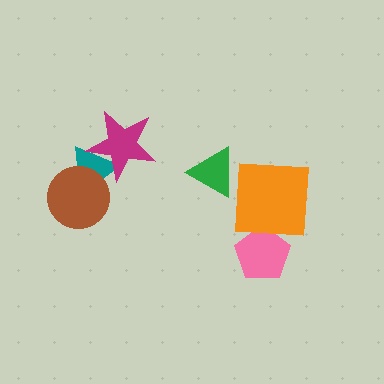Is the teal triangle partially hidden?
Yes, it is partially covered by another shape.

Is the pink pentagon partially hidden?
Yes, it is partially covered by another shape.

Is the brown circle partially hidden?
No, no other shape covers it.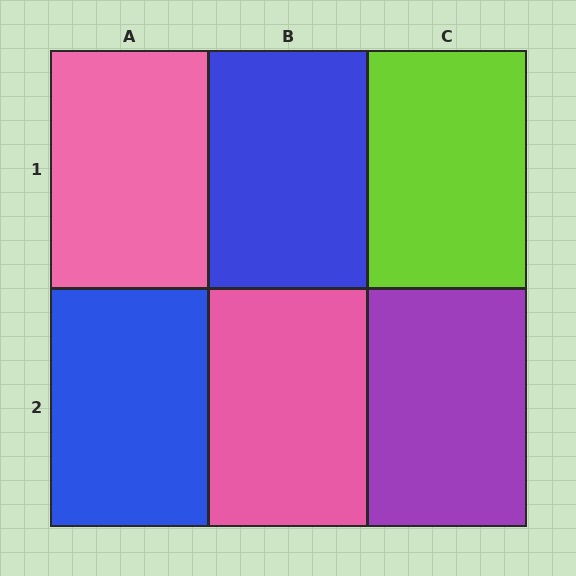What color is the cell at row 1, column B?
Blue.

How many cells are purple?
1 cell is purple.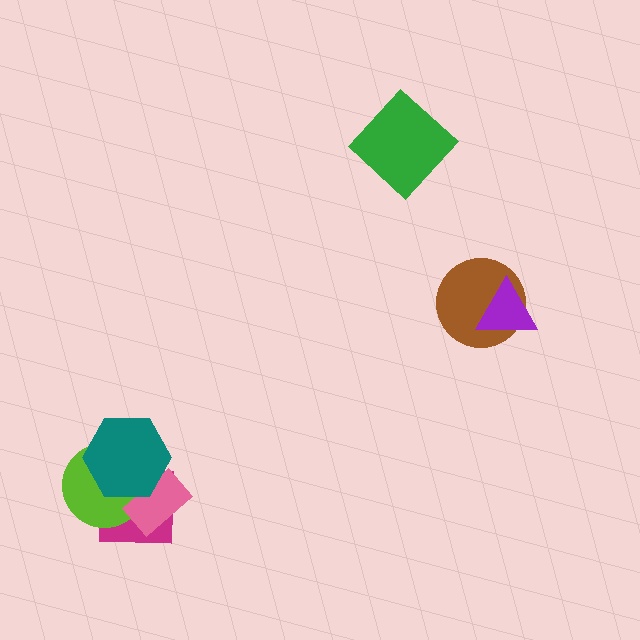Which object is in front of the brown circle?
The purple triangle is in front of the brown circle.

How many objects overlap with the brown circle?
1 object overlaps with the brown circle.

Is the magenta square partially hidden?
Yes, it is partially covered by another shape.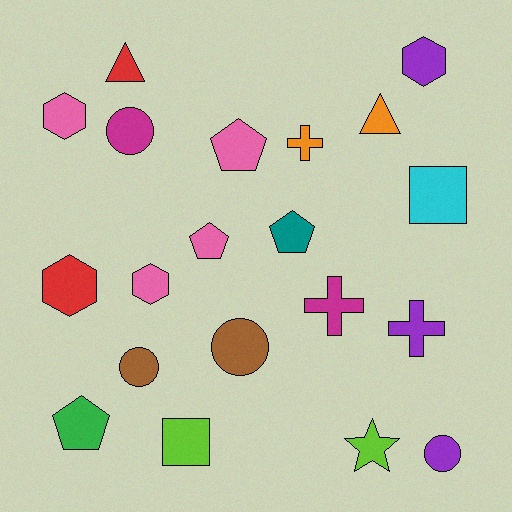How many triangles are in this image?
There are 2 triangles.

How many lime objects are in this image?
There are 2 lime objects.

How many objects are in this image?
There are 20 objects.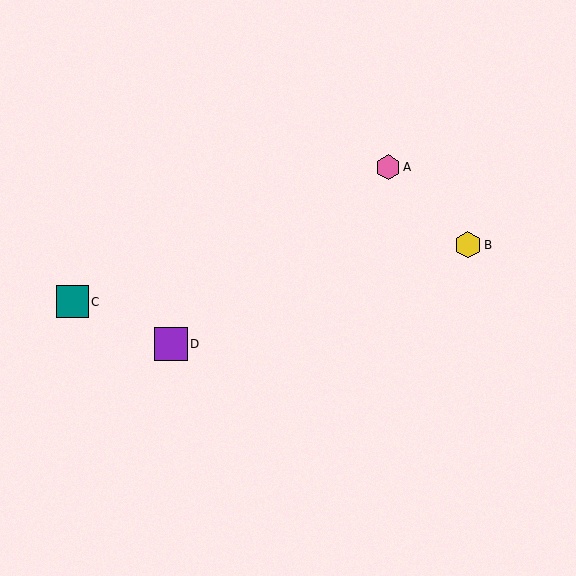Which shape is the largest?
The purple square (labeled D) is the largest.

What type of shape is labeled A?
Shape A is a pink hexagon.